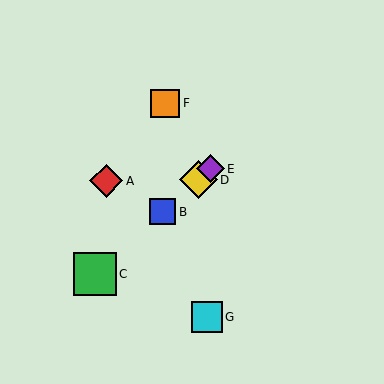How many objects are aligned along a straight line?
4 objects (B, C, D, E) are aligned along a straight line.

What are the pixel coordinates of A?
Object A is at (106, 181).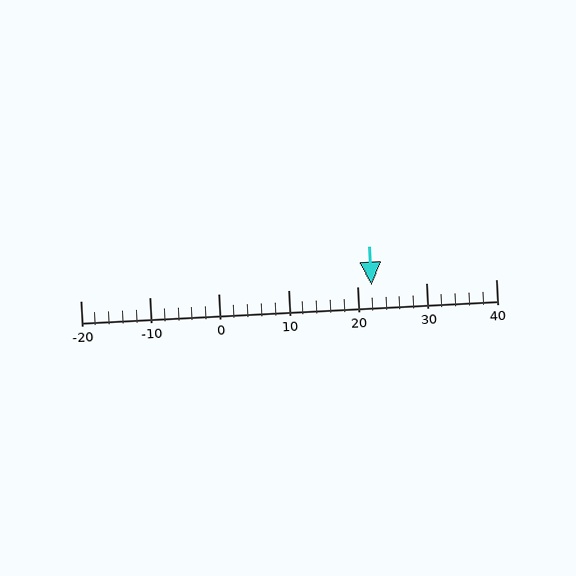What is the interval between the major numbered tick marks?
The major tick marks are spaced 10 units apart.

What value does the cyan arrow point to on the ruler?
The cyan arrow points to approximately 22.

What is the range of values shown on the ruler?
The ruler shows values from -20 to 40.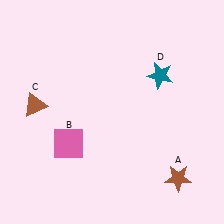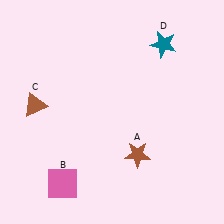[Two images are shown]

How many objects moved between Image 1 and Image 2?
3 objects moved between the two images.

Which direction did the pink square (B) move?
The pink square (B) moved down.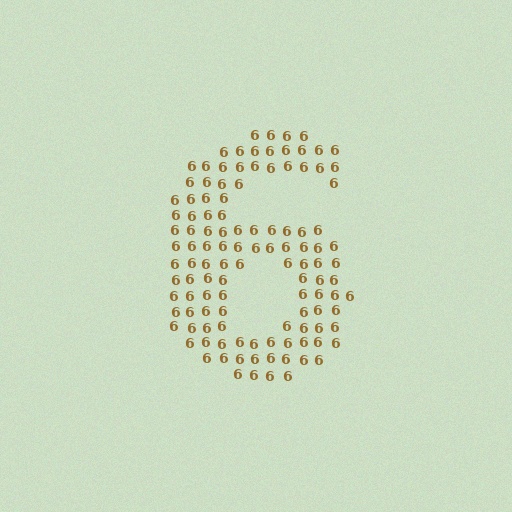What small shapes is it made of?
It is made of small digit 6's.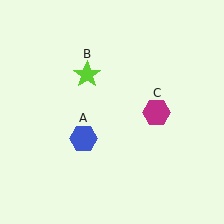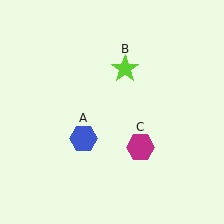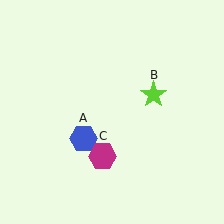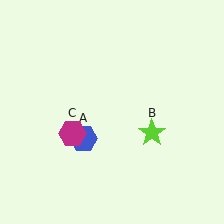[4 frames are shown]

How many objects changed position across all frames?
2 objects changed position: lime star (object B), magenta hexagon (object C).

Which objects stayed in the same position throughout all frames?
Blue hexagon (object A) remained stationary.